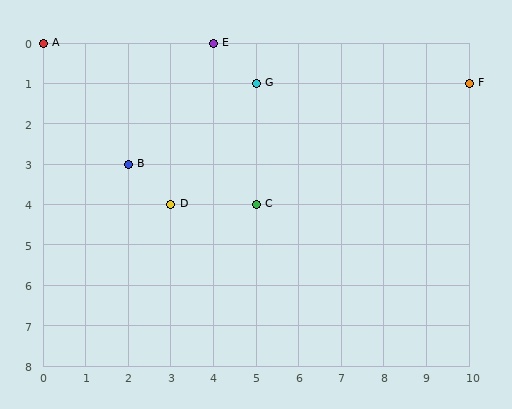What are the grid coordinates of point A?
Point A is at grid coordinates (0, 0).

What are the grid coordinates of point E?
Point E is at grid coordinates (4, 0).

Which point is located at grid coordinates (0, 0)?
Point A is at (0, 0).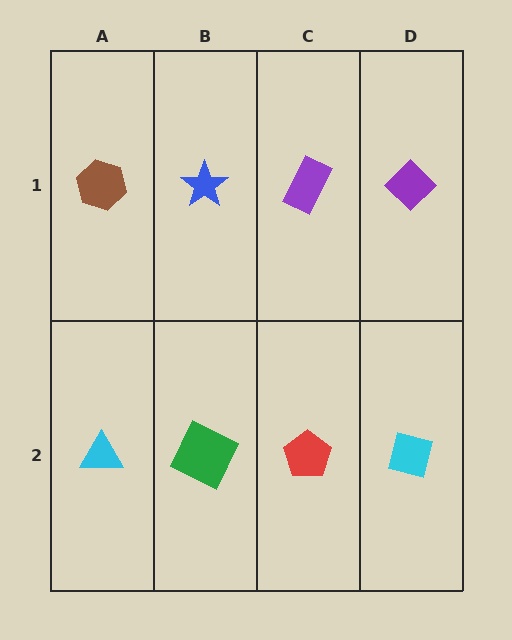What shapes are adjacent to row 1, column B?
A green square (row 2, column B), a brown hexagon (row 1, column A), a purple rectangle (row 1, column C).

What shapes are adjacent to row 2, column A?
A brown hexagon (row 1, column A), a green square (row 2, column B).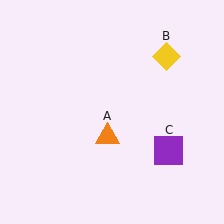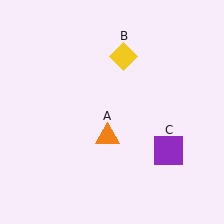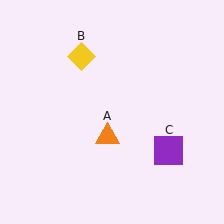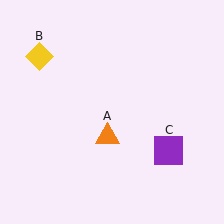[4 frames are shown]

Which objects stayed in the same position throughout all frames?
Orange triangle (object A) and purple square (object C) remained stationary.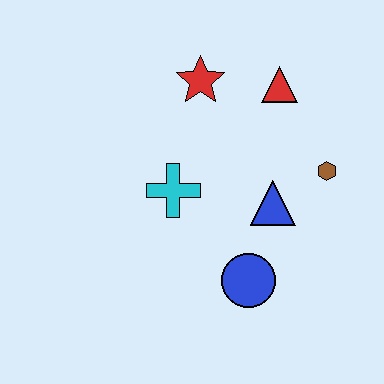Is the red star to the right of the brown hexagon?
No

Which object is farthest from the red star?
The blue circle is farthest from the red star.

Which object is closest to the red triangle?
The red star is closest to the red triangle.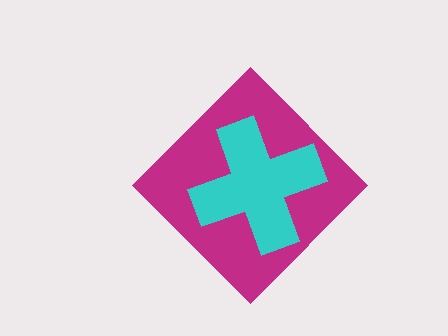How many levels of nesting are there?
2.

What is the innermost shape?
The cyan cross.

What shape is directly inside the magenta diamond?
The cyan cross.